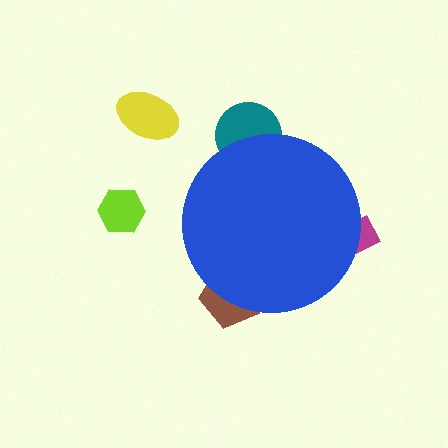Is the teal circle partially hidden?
Yes, the teal circle is partially hidden behind the blue circle.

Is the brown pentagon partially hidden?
Yes, the brown pentagon is partially hidden behind the blue circle.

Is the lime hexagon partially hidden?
No, the lime hexagon is fully visible.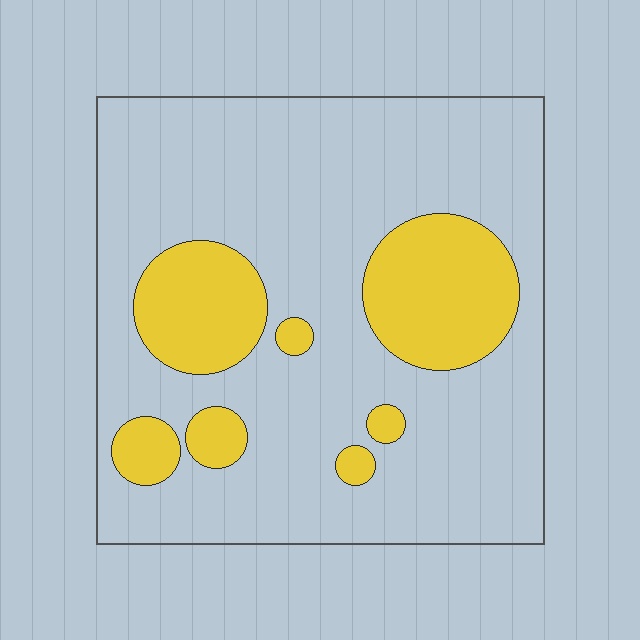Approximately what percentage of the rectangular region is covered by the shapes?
Approximately 20%.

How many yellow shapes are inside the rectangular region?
7.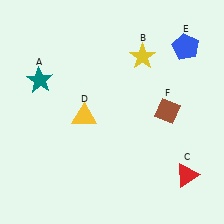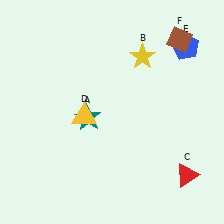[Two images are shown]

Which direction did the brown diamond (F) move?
The brown diamond (F) moved up.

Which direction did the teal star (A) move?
The teal star (A) moved right.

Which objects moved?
The objects that moved are: the teal star (A), the brown diamond (F).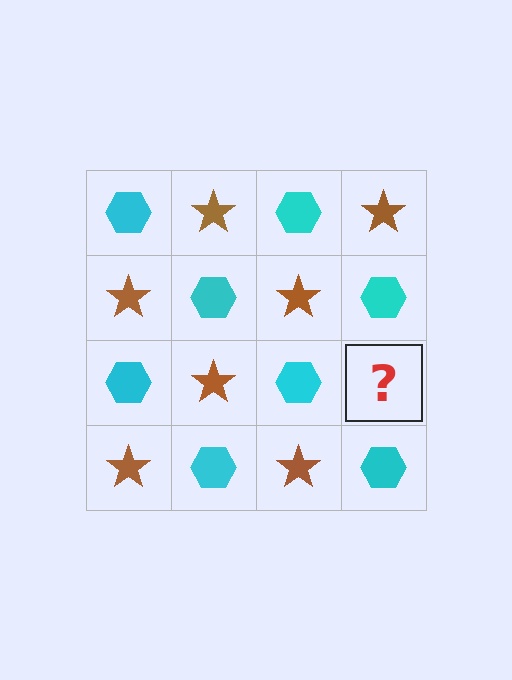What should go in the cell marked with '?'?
The missing cell should contain a brown star.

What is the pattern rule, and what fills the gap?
The rule is that it alternates cyan hexagon and brown star in a checkerboard pattern. The gap should be filled with a brown star.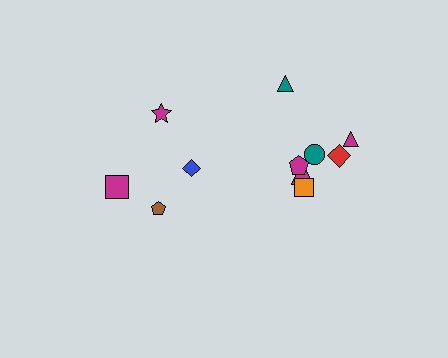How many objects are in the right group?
There are 7 objects.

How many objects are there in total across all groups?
There are 11 objects.